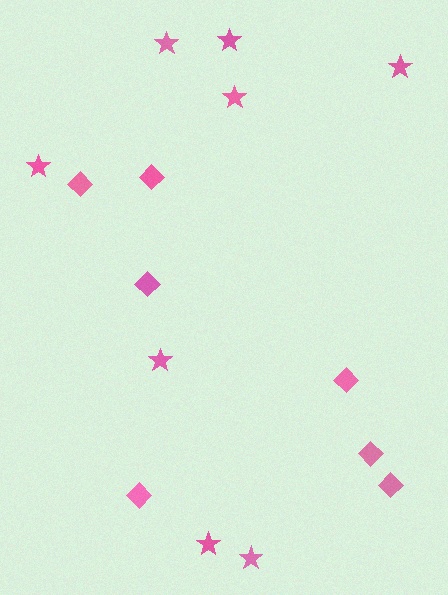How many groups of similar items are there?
There are 2 groups: one group of diamonds (7) and one group of stars (8).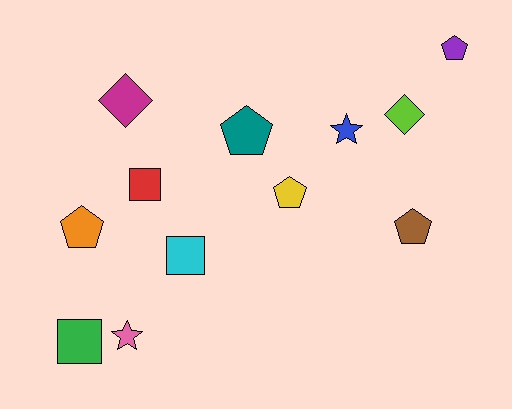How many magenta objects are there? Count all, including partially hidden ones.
There is 1 magenta object.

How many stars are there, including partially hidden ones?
There are 2 stars.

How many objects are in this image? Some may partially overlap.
There are 12 objects.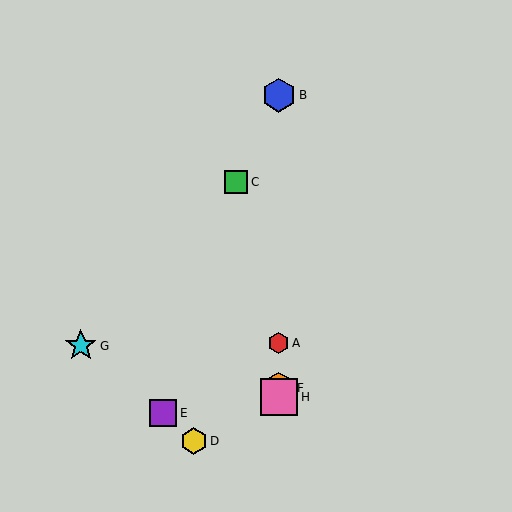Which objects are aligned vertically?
Objects A, B, F, H are aligned vertically.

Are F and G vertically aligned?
No, F is at x≈279 and G is at x≈81.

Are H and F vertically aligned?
Yes, both are at x≈279.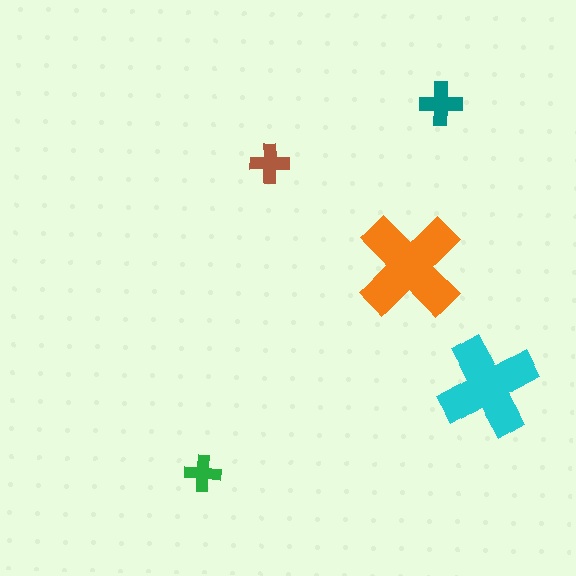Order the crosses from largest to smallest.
the orange one, the cyan one, the teal one, the brown one, the green one.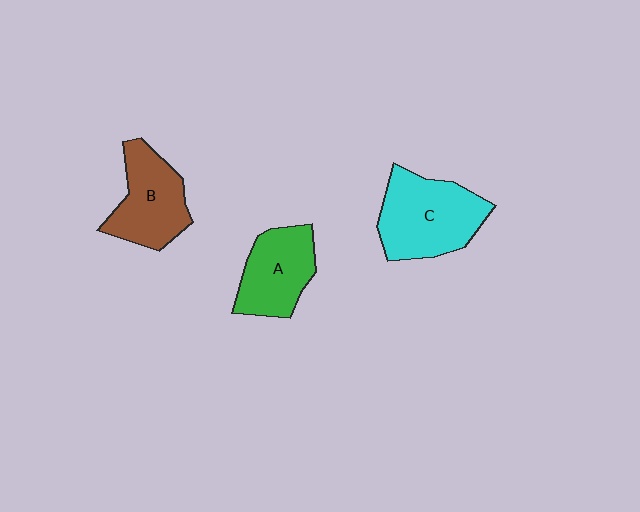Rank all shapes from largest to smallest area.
From largest to smallest: C (cyan), B (brown), A (green).